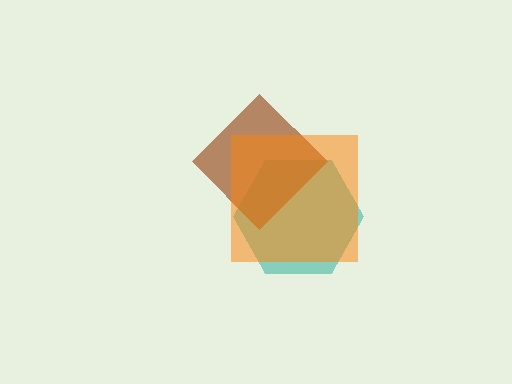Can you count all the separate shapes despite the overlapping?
Yes, there are 3 separate shapes.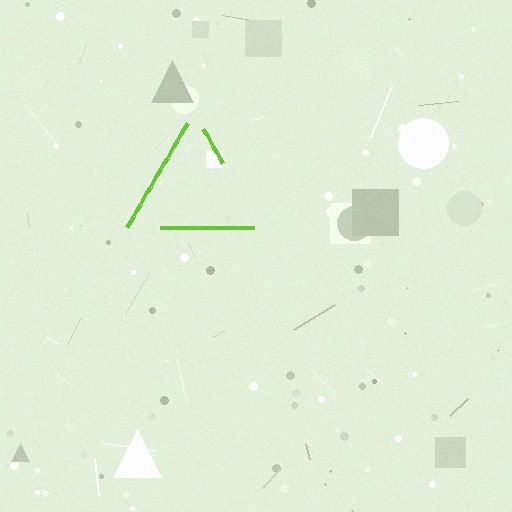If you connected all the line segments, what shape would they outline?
They would outline a triangle.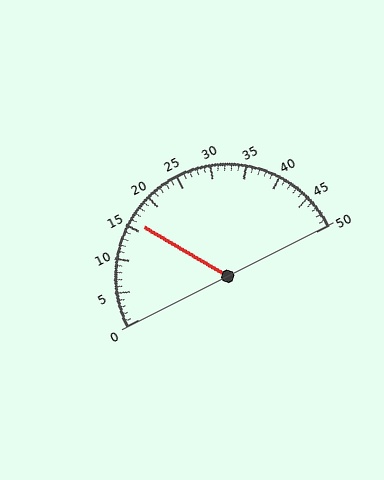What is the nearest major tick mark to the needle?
The nearest major tick mark is 15.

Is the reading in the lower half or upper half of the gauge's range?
The reading is in the lower half of the range (0 to 50).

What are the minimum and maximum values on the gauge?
The gauge ranges from 0 to 50.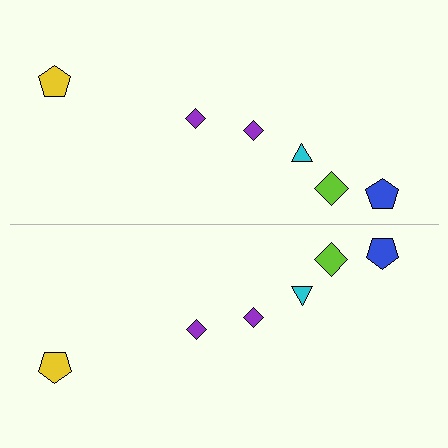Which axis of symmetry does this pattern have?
The pattern has a horizontal axis of symmetry running through the center of the image.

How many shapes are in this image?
There are 12 shapes in this image.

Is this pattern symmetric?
Yes, this pattern has bilateral (reflection) symmetry.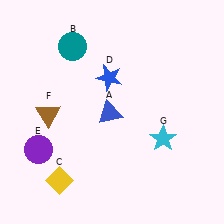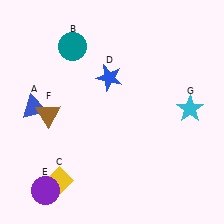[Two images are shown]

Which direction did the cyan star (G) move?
The cyan star (G) moved up.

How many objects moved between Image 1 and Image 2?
3 objects moved between the two images.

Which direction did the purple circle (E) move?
The purple circle (E) moved down.